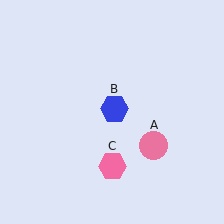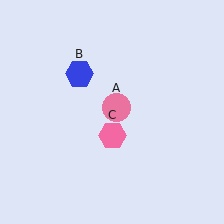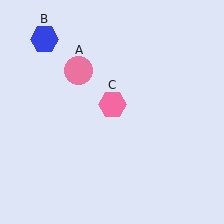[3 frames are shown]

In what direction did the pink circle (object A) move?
The pink circle (object A) moved up and to the left.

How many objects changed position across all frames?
3 objects changed position: pink circle (object A), blue hexagon (object B), pink hexagon (object C).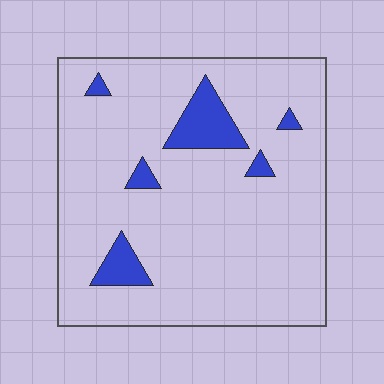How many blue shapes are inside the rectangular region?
6.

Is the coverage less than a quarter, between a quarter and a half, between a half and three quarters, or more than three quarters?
Less than a quarter.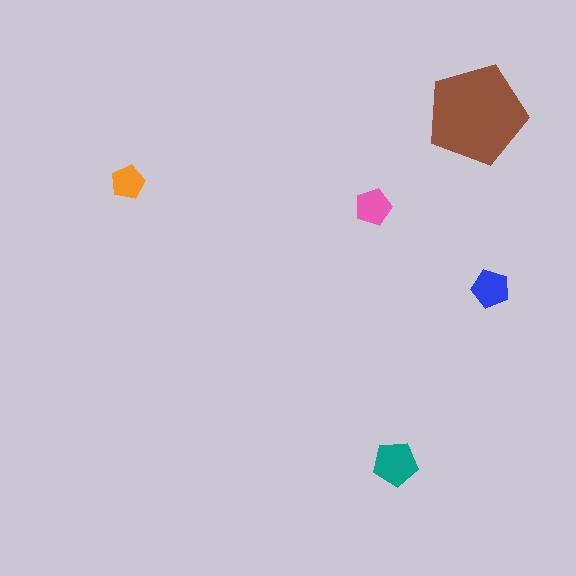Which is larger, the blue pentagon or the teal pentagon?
The teal one.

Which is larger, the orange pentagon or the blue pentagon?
The blue one.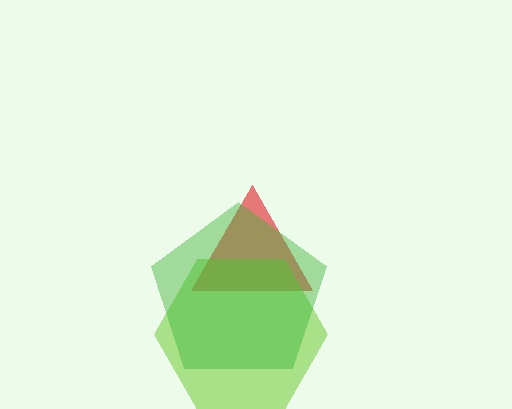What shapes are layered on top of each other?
The layered shapes are: a red triangle, a lime hexagon, a green pentagon.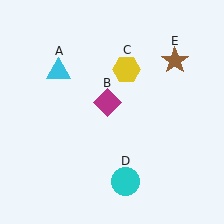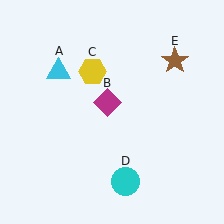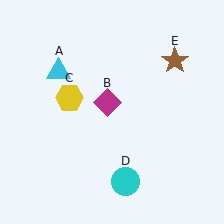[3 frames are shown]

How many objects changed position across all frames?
1 object changed position: yellow hexagon (object C).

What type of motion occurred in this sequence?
The yellow hexagon (object C) rotated counterclockwise around the center of the scene.